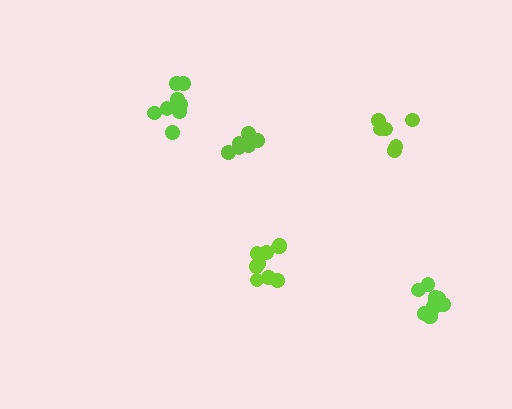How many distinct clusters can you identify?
There are 5 distinct clusters.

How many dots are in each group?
Group 1: 10 dots, Group 2: 11 dots, Group 3: 12 dots, Group 4: 6 dots, Group 5: 6 dots (45 total).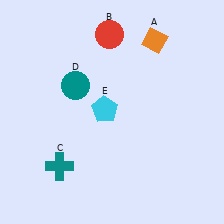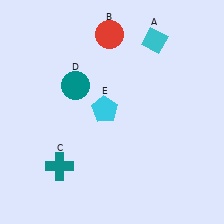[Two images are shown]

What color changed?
The diamond (A) changed from orange in Image 1 to cyan in Image 2.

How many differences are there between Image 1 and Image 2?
There is 1 difference between the two images.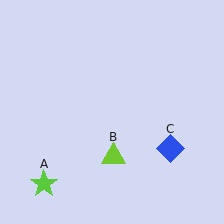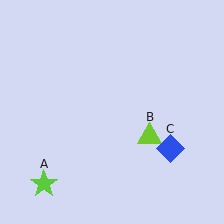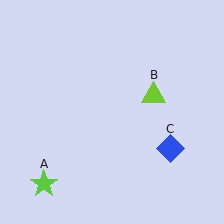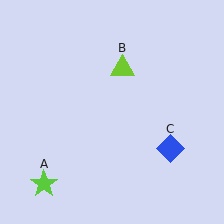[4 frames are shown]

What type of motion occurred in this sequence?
The lime triangle (object B) rotated counterclockwise around the center of the scene.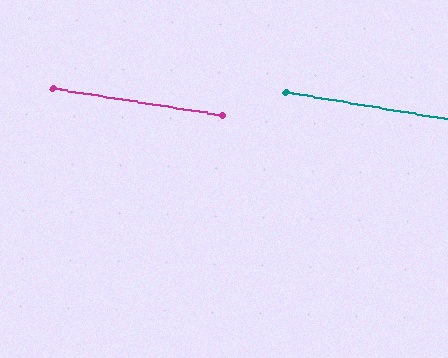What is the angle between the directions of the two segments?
Approximately 1 degree.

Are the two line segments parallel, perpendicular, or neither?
Parallel — their directions differ by only 0.5°.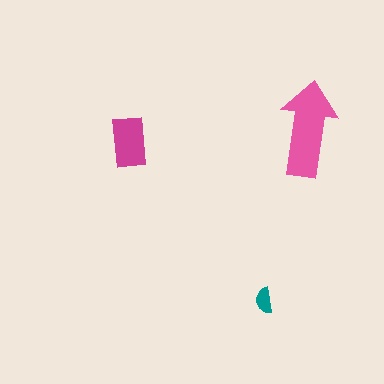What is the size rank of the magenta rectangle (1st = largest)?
2nd.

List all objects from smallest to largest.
The teal semicircle, the magenta rectangle, the pink arrow.